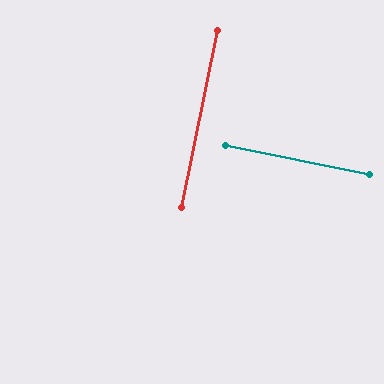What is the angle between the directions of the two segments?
Approximately 90 degrees.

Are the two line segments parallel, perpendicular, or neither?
Perpendicular — they meet at approximately 90°.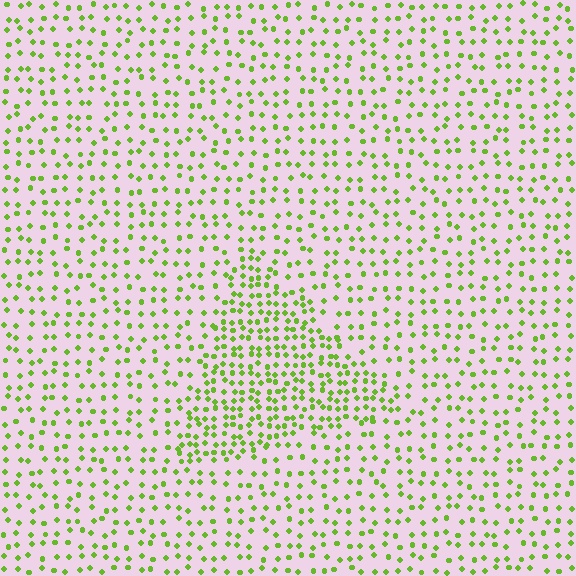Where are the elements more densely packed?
The elements are more densely packed inside the triangle boundary.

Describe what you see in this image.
The image contains small lime elements arranged at two different densities. A triangle-shaped region is visible where the elements are more densely packed than the surrounding area.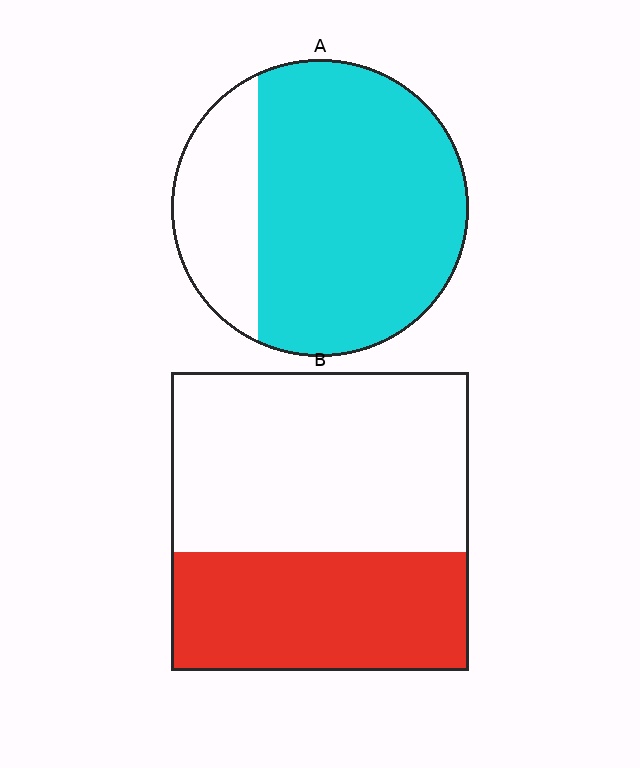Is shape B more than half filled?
No.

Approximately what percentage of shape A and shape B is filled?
A is approximately 75% and B is approximately 40%.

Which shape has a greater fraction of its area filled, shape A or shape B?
Shape A.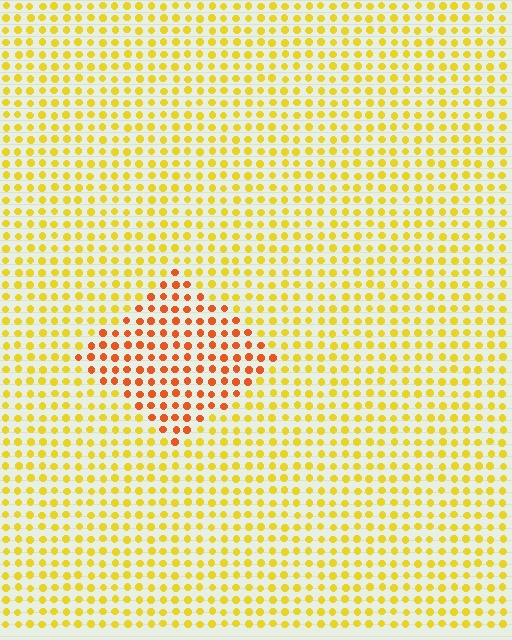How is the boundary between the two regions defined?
The boundary is defined purely by a slight shift in hue (about 38 degrees). Spacing, size, and orientation are identical on both sides.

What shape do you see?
I see a diamond.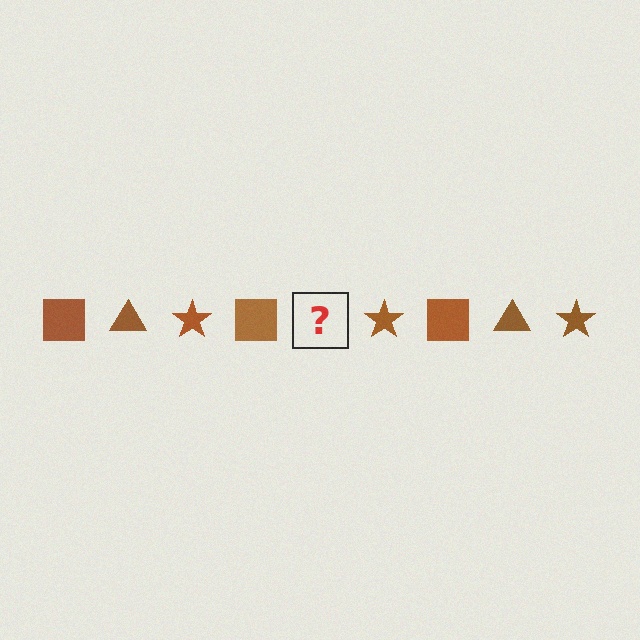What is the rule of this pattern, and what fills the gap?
The rule is that the pattern cycles through square, triangle, star shapes in brown. The gap should be filled with a brown triangle.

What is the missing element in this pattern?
The missing element is a brown triangle.